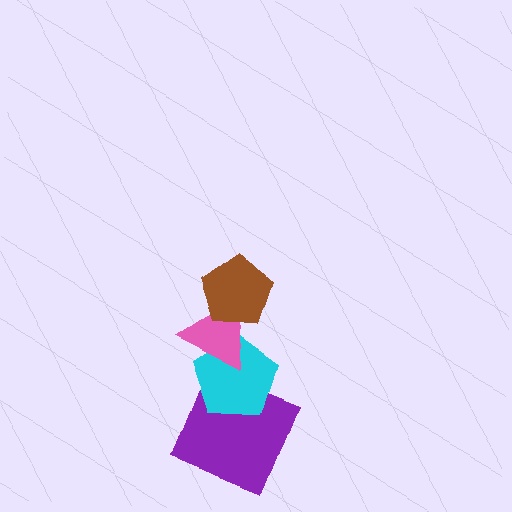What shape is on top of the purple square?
The cyan pentagon is on top of the purple square.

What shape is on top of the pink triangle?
The brown pentagon is on top of the pink triangle.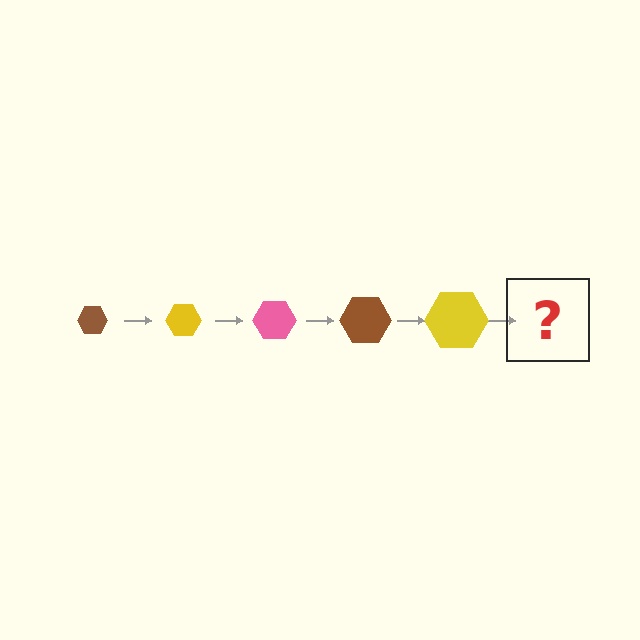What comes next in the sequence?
The next element should be a pink hexagon, larger than the previous one.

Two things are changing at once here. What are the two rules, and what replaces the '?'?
The two rules are that the hexagon grows larger each step and the color cycles through brown, yellow, and pink. The '?' should be a pink hexagon, larger than the previous one.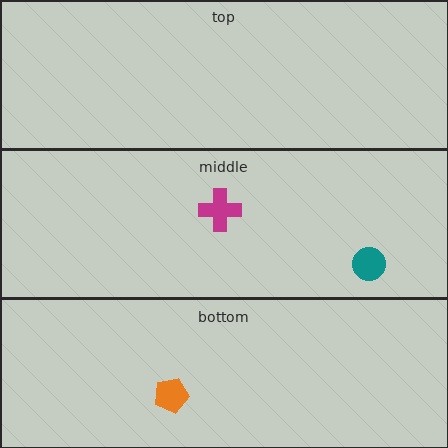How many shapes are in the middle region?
2.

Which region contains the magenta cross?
The middle region.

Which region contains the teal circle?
The middle region.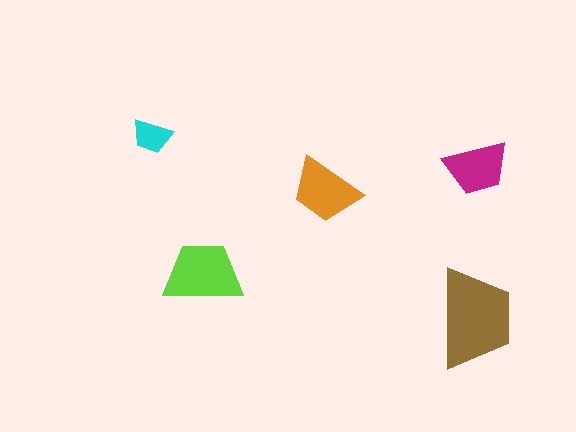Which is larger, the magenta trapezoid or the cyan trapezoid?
The magenta one.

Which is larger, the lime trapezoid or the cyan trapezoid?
The lime one.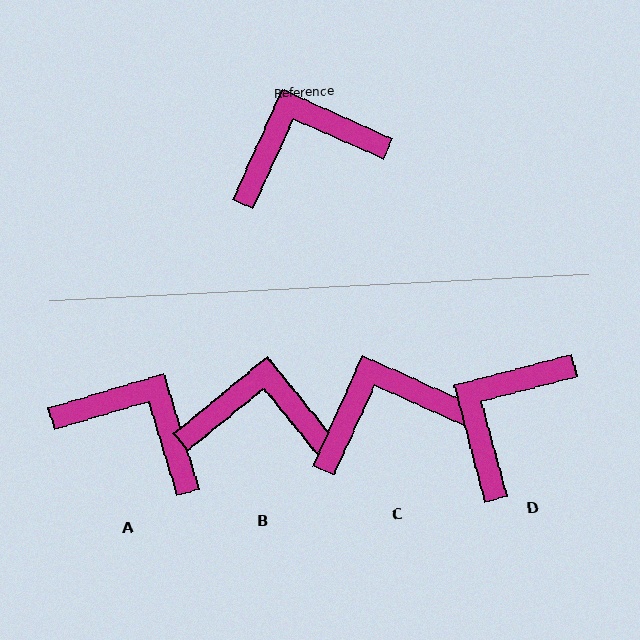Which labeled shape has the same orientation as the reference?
C.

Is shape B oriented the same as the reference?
No, it is off by about 27 degrees.